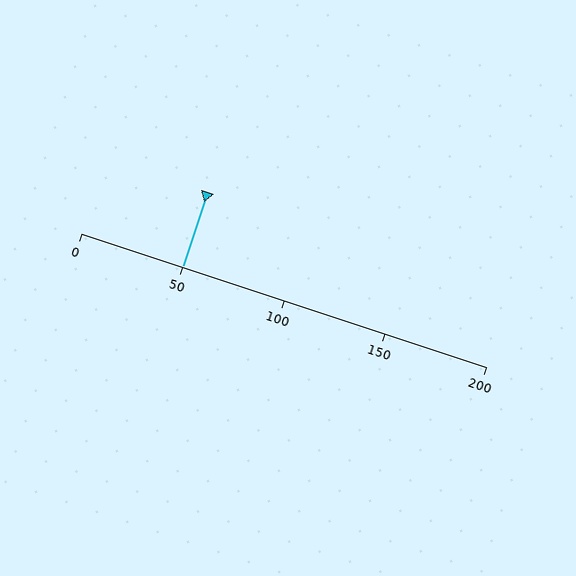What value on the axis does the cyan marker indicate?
The marker indicates approximately 50.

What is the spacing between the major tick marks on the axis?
The major ticks are spaced 50 apart.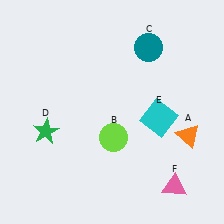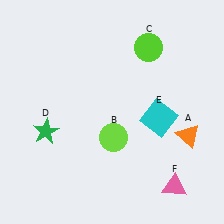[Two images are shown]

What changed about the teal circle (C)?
In Image 1, C is teal. In Image 2, it changed to lime.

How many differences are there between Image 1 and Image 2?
There is 1 difference between the two images.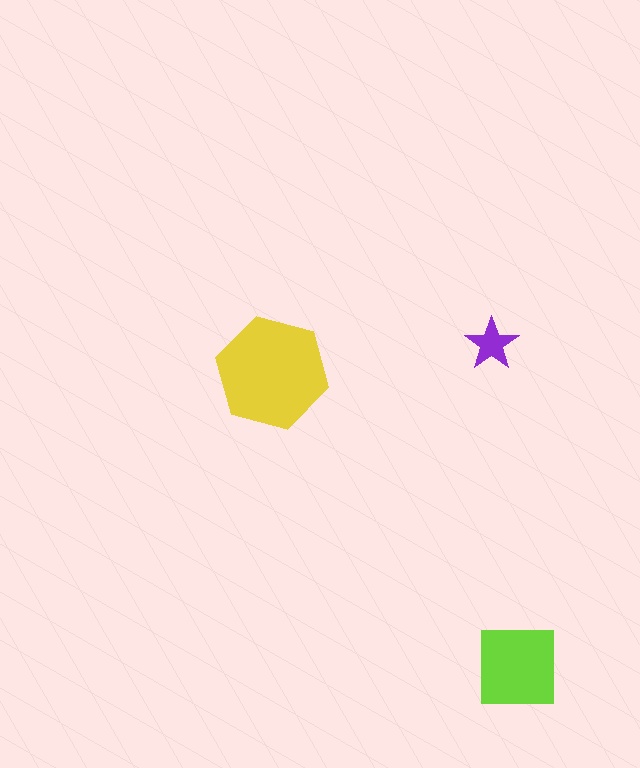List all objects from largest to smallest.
The yellow hexagon, the lime square, the purple star.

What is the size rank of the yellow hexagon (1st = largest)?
1st.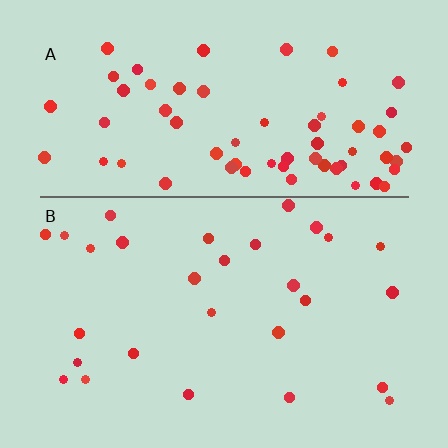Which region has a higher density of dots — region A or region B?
A (the top).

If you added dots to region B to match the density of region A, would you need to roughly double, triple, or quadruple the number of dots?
Approximately double.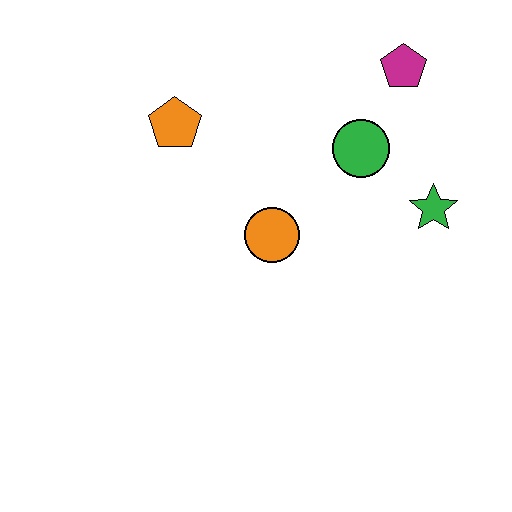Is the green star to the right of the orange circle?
Yes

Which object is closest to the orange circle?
The green circle is closest to the orange circle.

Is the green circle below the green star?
No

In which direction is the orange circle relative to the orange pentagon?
The orange circle is below the orange pentagon.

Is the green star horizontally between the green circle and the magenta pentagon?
No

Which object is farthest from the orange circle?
The magenta pentagon is farthest from the orange circle.